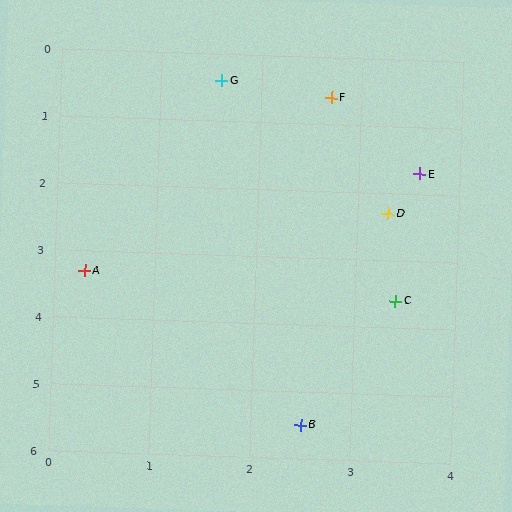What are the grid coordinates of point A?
Point A is at approximately (0.3, 3.3).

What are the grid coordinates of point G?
Point G is at approximately (1.6, 0.4).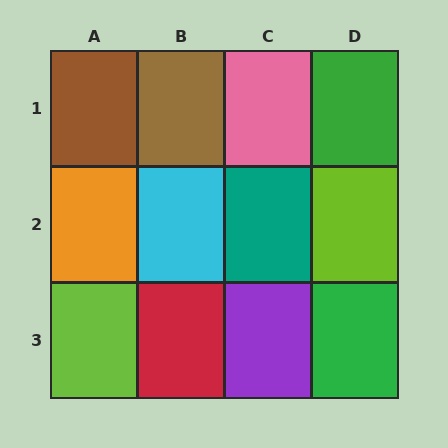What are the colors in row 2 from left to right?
Orange, cyan, teal, lime.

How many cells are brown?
2 cells are brown.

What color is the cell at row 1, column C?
Pink.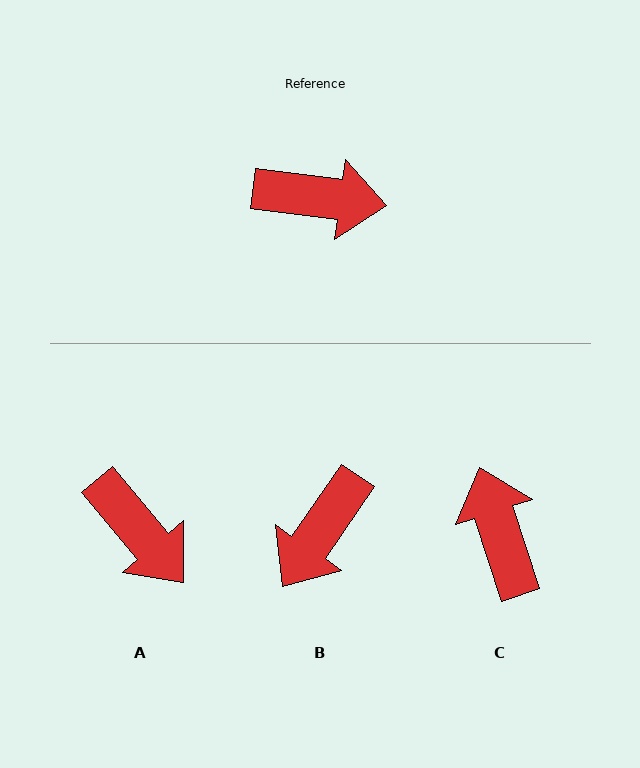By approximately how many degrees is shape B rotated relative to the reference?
Approximately 117 degrees clockwise.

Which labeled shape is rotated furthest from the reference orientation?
B, about 117 degrees away.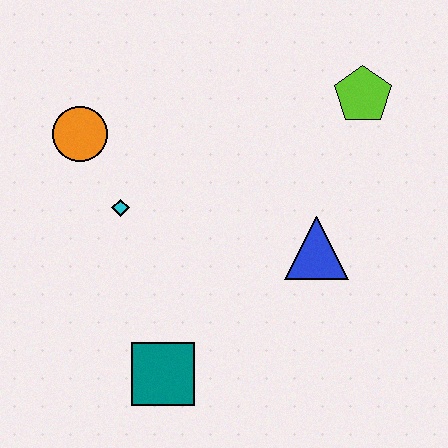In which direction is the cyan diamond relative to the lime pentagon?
The cyan diamond is to the left of the lime pentagon.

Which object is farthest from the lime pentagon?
The teal square is farthest from the lime pentagon.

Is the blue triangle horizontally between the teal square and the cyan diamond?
No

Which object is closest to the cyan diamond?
The orange circle is closest to the cyan diamond.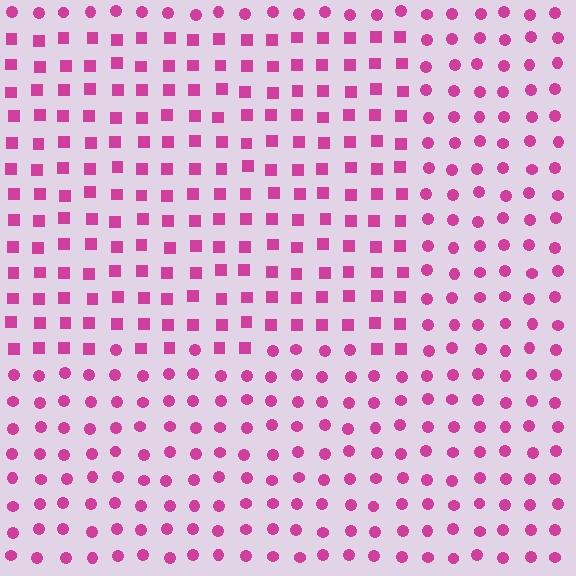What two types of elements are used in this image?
The image uses squares inside the rectangle region and circles outside it.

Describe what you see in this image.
The image is filled with small magenta elements arranged in a uniform grid. A rectangle-shaped region contains squares, while the surrounding area contains circles. The boundary is defined purely by the change in element shape.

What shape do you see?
I see a rectangle.